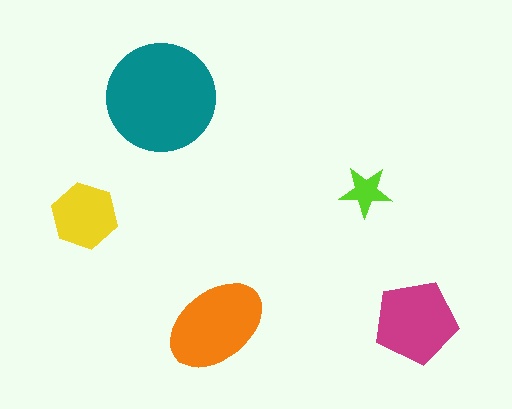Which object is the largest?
The teal circle.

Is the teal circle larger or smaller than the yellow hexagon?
Larger.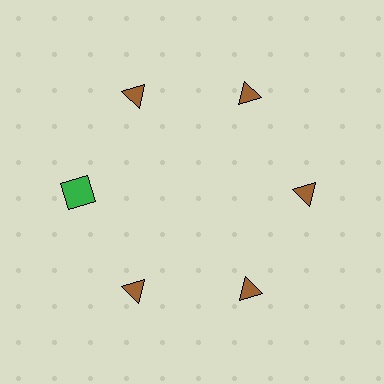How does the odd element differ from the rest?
It differs in both color (green instead of brown) and shape (square instead of triangle).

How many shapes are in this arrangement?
There are 6 shapes arranged in a ring pattern.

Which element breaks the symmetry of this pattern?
The green square at roughly the 9 o'clock position breaks the symmetry. All other shapes are brown triangles.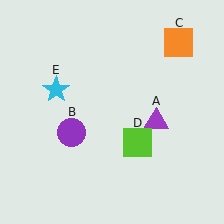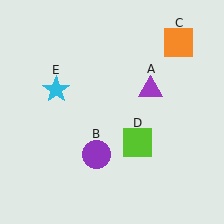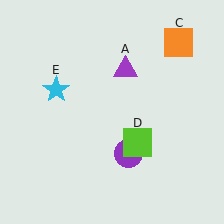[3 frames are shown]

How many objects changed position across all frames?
2 objects changed position: purple triangle (object A), purple circle (object B).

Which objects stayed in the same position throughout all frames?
Orange square (object C) and lime square (object D) and cyan star (object E) remained stationary.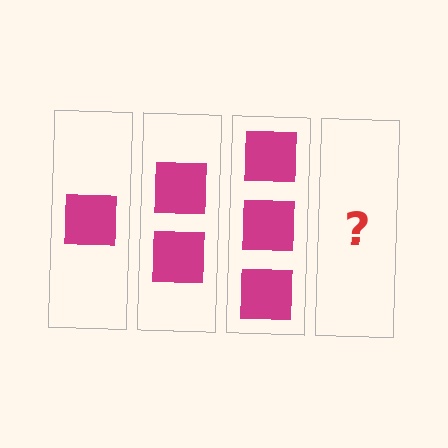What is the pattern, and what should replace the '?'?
The pattern is that each step adds one more square. The '?' should be 4 squares.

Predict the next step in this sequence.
The next step is 4 squares.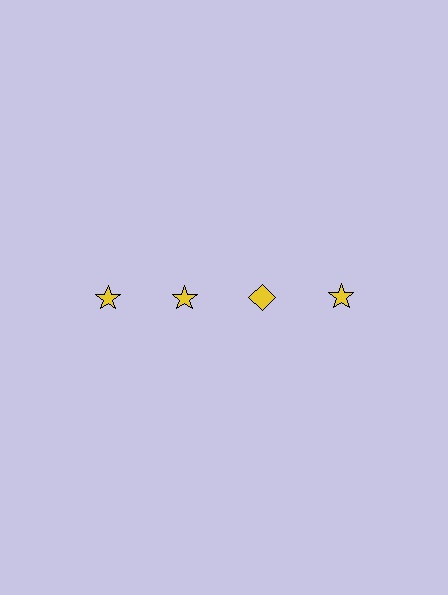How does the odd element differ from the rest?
It has a different shape: diamond instead of star.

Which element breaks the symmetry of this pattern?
The yellow diamond in the top row, center column breaks the symmetry. All other shapes are yellow stars.